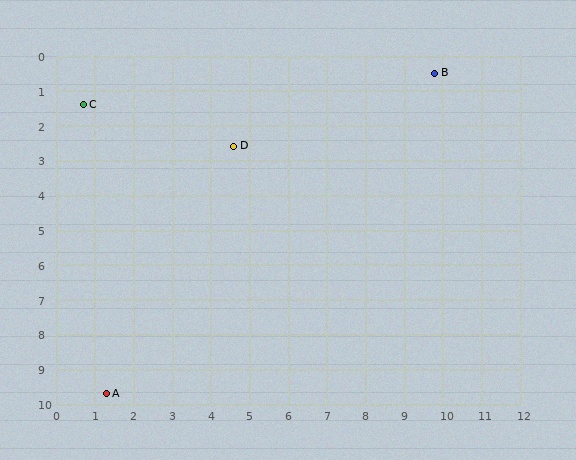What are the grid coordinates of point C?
Point C is at approximately (0.7, 1.4).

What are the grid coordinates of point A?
Point A is at approximately (1.3, 9.7).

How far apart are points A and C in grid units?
Points A and C are about 8.3 grid units apart.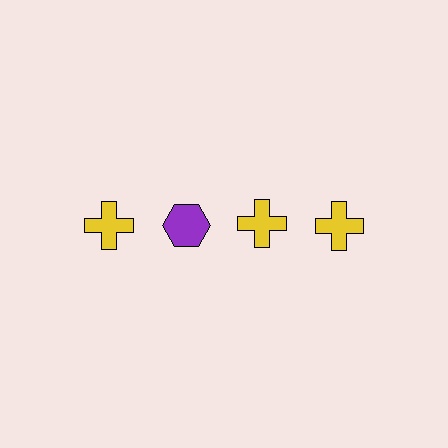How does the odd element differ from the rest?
It differs in both color (purple instead of yellow) and shape (hexagon instead of cross).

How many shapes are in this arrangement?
There are 4 shapes arranged in a grid pattern.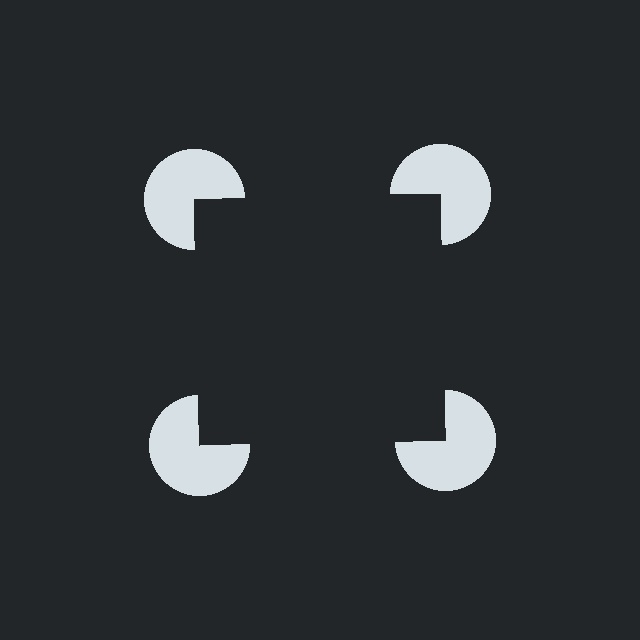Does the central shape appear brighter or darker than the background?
It typically appears slightly darker than the background, even though no actual brightness change is drawn.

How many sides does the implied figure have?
4 sides.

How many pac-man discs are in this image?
There are 4 — one at each vertex of the illusory square.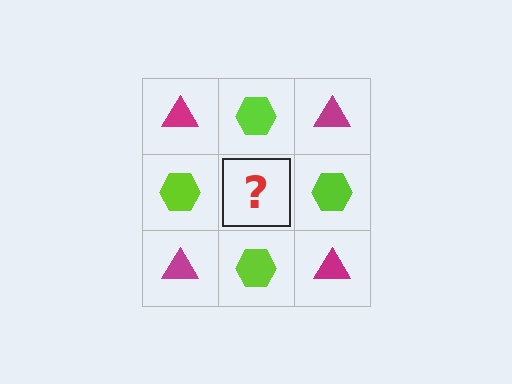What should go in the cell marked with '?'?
The missing cell should contain a magenta triangle.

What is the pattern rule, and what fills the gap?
The rule is that it alternates magenta triangle and lime hexagon in a checkerboard pattern. The gap should be filled with a magenta triangle.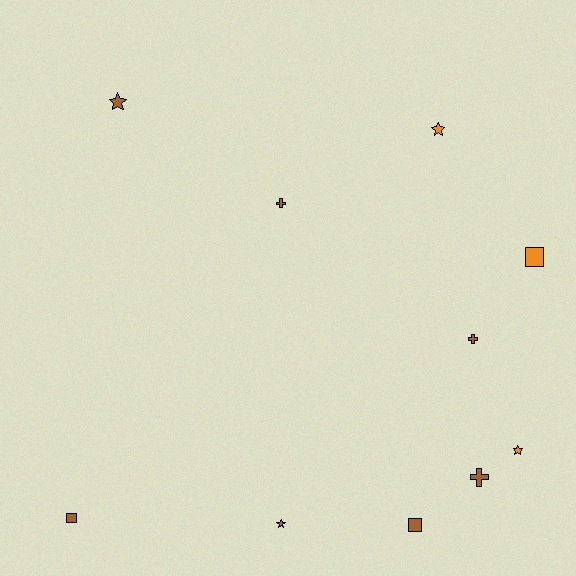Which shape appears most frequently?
Star, with 4 objects.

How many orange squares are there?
There is 1 orange square.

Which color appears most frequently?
Brown, with 7 objects.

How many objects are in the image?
There are 10 objects.